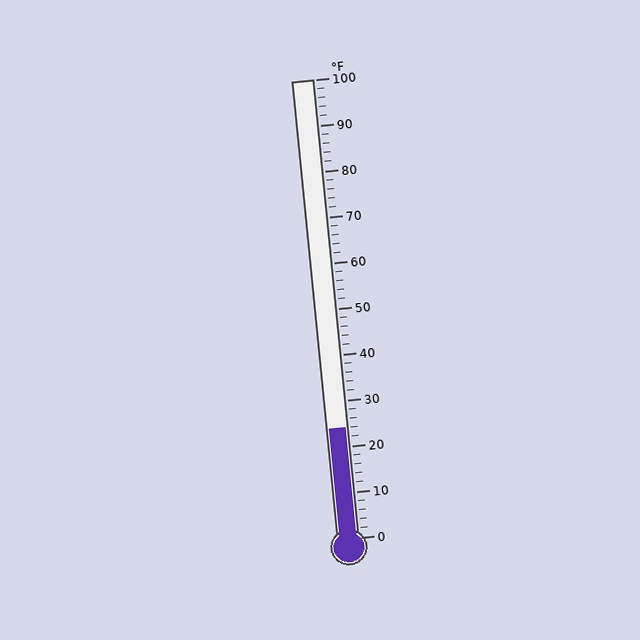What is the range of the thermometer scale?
The thermometer scale ranges from 0°F to 100°F.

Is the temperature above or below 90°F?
The temperature is below 90°F.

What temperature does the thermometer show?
The thermometer shows approximately 24°F.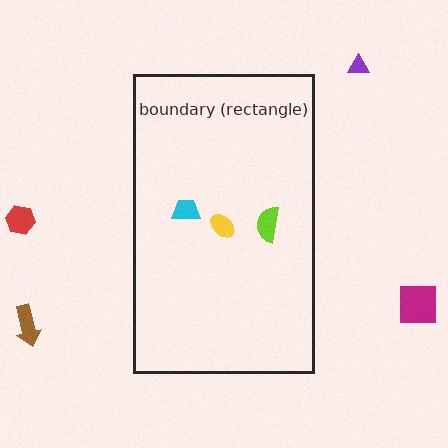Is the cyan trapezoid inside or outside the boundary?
Inside.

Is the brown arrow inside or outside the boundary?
Outside.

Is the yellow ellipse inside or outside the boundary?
Inside.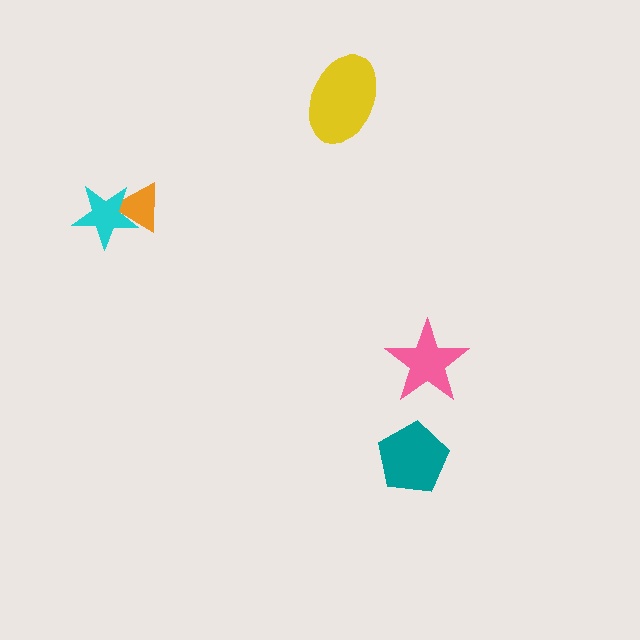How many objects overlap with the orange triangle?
1 object overlaps with the orange triangle.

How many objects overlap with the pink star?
0 objects overlap with the pink star.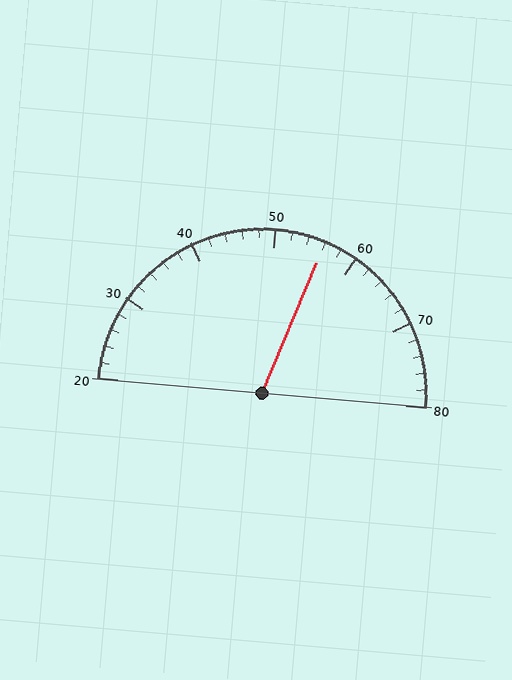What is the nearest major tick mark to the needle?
The nearest major tick mark is 60.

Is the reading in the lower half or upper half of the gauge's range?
The reading is in the upper half of the range (20 to 80).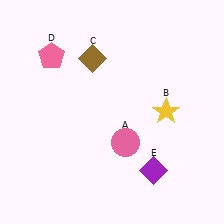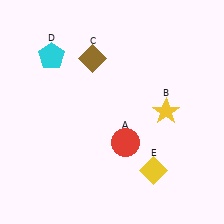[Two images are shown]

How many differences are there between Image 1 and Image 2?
There are 3 differences between the two images.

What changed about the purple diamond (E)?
In Image 1, E is purple. In Image 2, it changed to yellow.